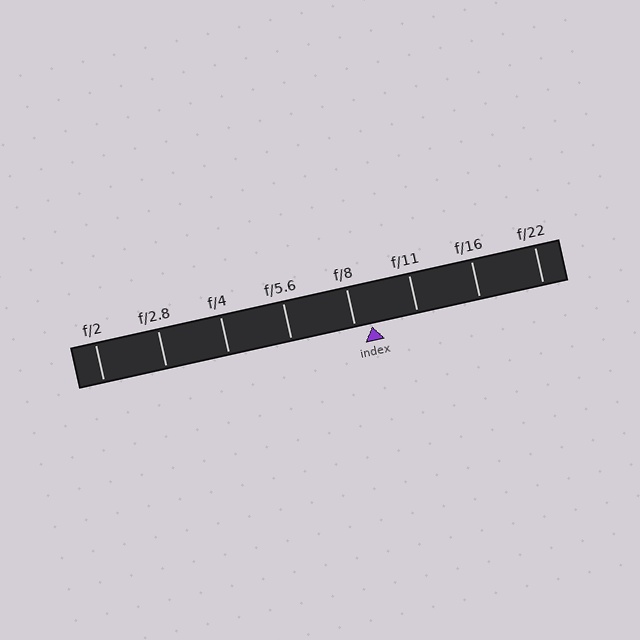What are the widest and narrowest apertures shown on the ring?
The widest aperture shown is f/2 and the narrowest is f/22.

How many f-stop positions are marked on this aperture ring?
There are 8 f-stop positions marked.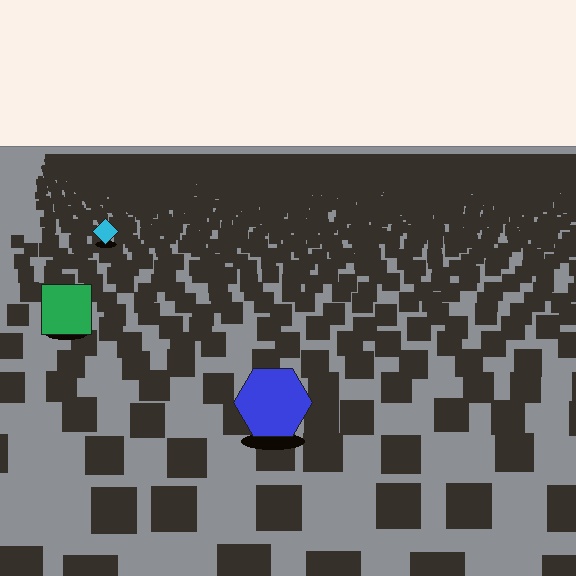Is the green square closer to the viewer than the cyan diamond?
Yes. The green square is closer — you can tell from the texture gradient: the ground texture is coarser near it.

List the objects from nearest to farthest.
From nearest to farthest: the blue hexagon, the green square, the cyan diamond.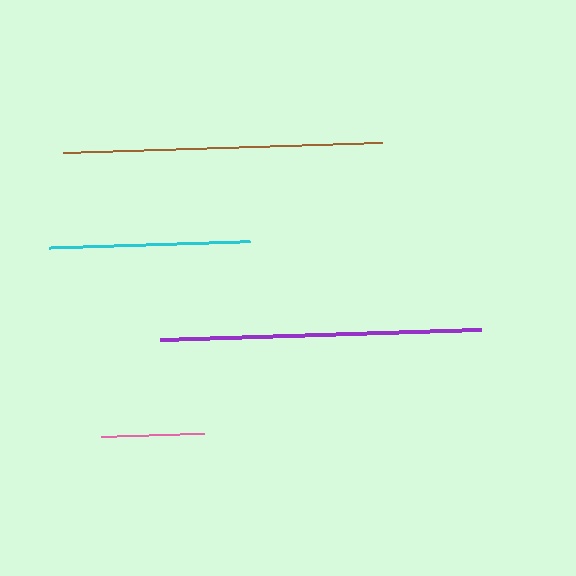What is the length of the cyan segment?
The cyan segment is approximately 202 pixels long.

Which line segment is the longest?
The purple line is the longest at approximately 322 pixels.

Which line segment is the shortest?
The pink line is the shortest at approximately 103 pixels.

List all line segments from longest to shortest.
From longest to shortest: purple, brown, cyan, pink.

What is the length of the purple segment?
The purple segment is approximately 322 pixels long.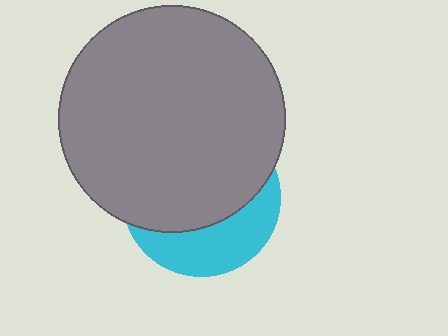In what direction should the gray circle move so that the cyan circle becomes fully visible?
The gray circle should move up. That is the shortest direction to clear the overlap and leave the cyan circle fully visible.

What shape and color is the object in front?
The object in front is a gray circle.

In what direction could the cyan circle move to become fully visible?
The cyan circle could move down. That would shift it out from behind the gray circle entirely.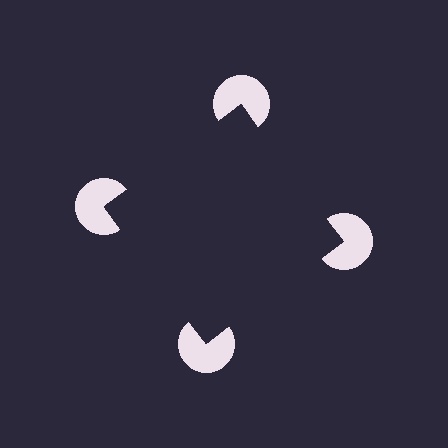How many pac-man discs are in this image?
There are 4 — one at each vertex of the illusory square.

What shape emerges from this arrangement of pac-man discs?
An illusory square — its edges are inferred from the aligned wedge cuts in the pac-man discs, not physically drawn.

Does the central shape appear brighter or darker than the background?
It typically appears slightly darker than the background, even though no actual brightness change is drawn.